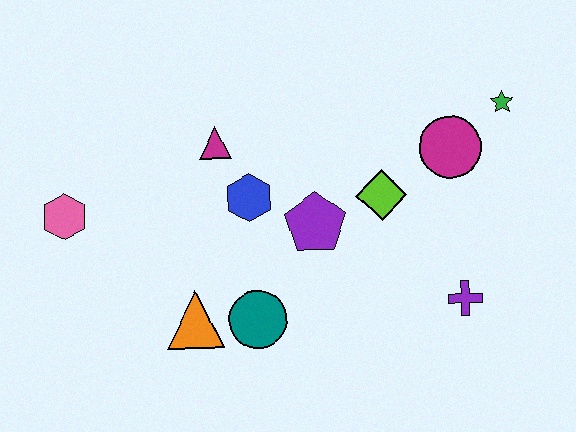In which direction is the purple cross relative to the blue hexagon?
The purple cross is to the right of the blue hexagon.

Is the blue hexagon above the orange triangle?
Yes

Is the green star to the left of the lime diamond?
No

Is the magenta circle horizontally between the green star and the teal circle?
Yes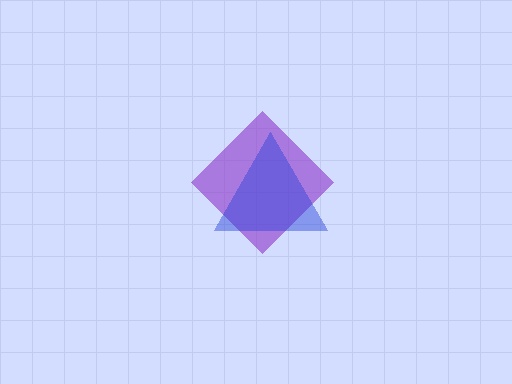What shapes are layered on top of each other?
The layered shapes are: a purple diamond, a blue triangle.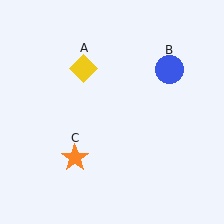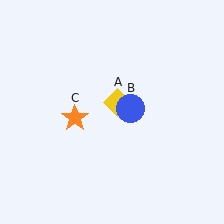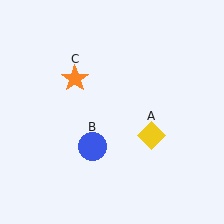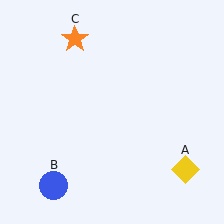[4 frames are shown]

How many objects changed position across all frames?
3 objects changed position: yellow diamond (object A), blue circle (object B), orange star (object C).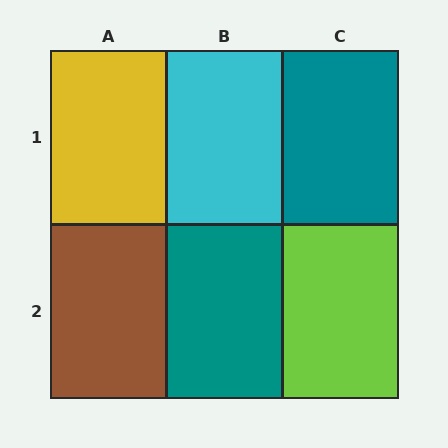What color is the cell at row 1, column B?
Cyan.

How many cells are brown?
1 cell is brown.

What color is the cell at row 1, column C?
Teal.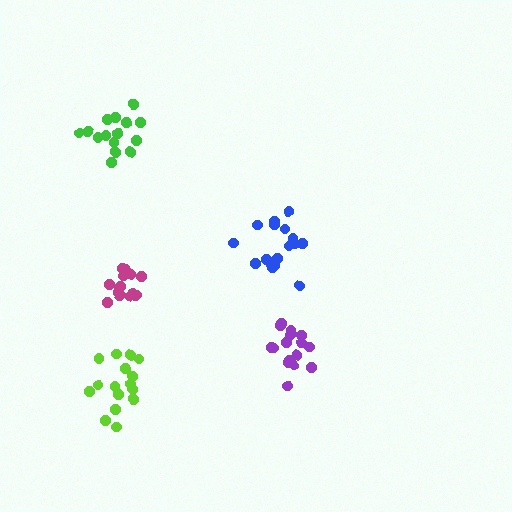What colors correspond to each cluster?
The clusters are colored: magenta, purple, green, blue, lime.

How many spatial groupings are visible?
There are 5 spatial groupings.